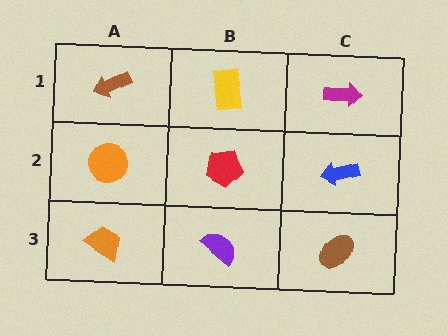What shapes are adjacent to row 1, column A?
An orange circle (row 2, column A), a yellow rectangle (row 1, column B).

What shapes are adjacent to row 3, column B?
A red pentagon (row 2, column B), an orange trapezoid (row 3, column A), a brown ellipse (row 3, column C).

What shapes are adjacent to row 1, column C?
A blue arrow (row 2, column C), a yellow rectangle (row 1, column B).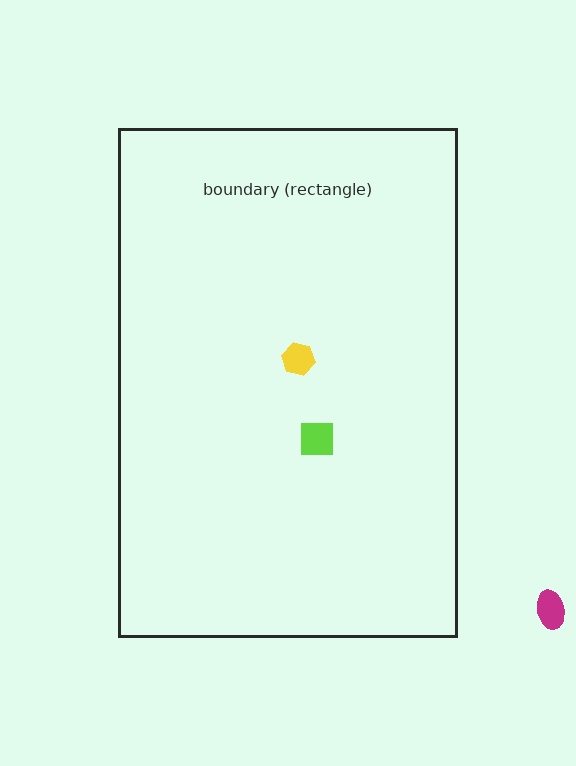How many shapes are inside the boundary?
2 inside, 1 outside.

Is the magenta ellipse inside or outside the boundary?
Outside.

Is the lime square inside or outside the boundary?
Inside.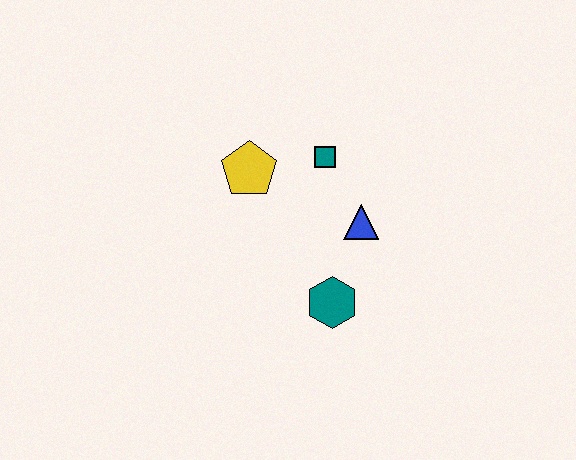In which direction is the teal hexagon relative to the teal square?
The teal hexagon is below the teal square.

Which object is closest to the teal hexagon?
The blue triangle is closest to the teal hexagon.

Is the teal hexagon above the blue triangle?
No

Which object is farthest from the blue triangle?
The yellow pentagon is farthest from the blue triangle.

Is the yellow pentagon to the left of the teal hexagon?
Yes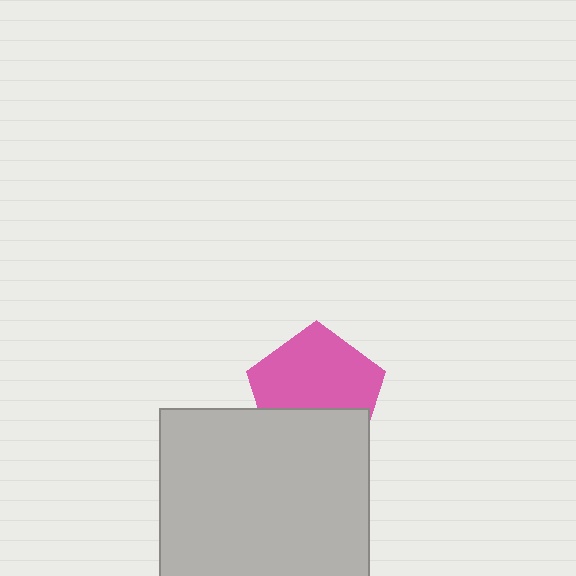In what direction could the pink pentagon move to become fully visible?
The pink pentagon could move up. That would shift it out from behind the light gray square entirely.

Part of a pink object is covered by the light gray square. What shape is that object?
It is a pentagon.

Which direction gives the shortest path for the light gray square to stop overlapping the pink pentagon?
Moving down gives the shortest separation.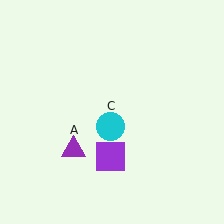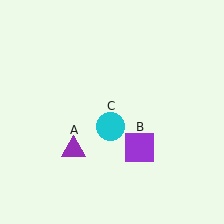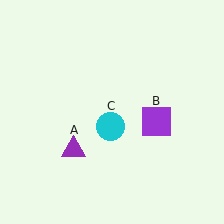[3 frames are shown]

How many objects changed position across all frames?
1 object changed position: purple square (object B).